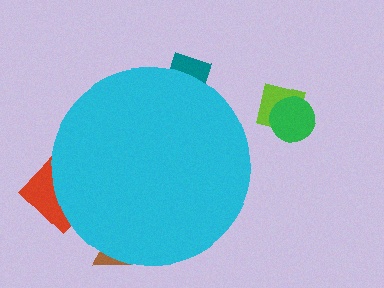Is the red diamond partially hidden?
Yes, the red diamond is partially hidden behind the cyan circle.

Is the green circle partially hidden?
No, the green circle is fully visible.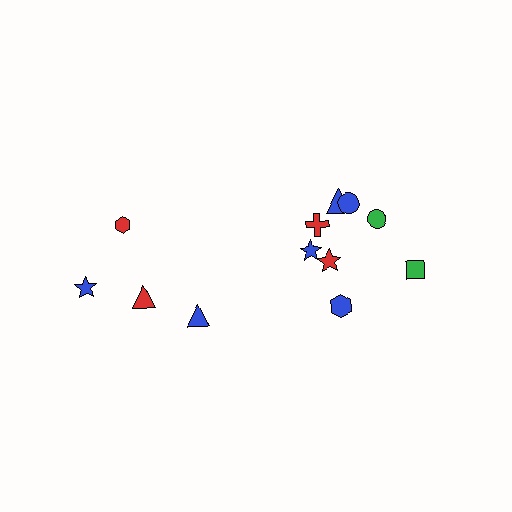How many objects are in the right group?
There are 8 objects.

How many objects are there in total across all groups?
There are 12 objects.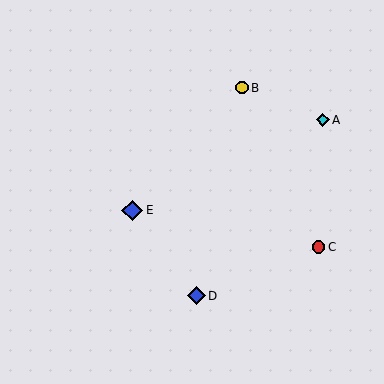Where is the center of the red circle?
The center of the red circle is at (319, 247).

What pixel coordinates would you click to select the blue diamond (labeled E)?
Click at (132, 210) to select the blue diamond E.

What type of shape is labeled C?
Shape C is a red circle.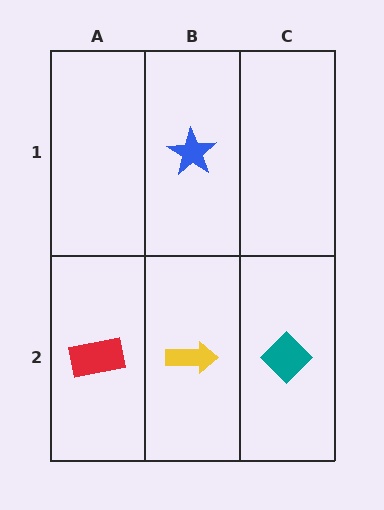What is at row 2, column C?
A teal diamond.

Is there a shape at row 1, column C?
No, that cell is empty.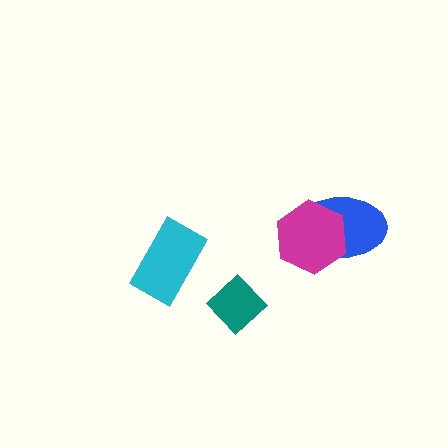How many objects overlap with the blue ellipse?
1 object overlaps with the blue ellipse.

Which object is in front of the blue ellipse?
The magenta hexagon is in front of the blue ellipse.